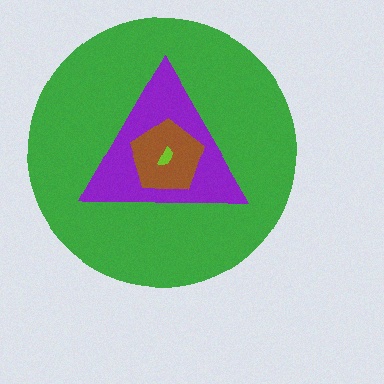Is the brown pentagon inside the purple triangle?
Yes.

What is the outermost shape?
The green circle.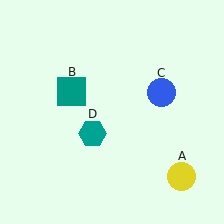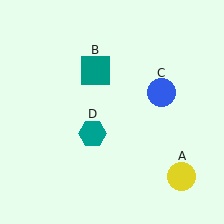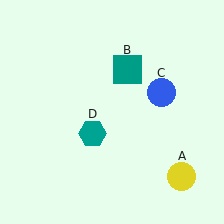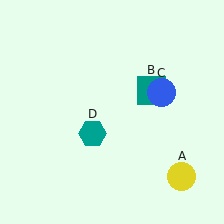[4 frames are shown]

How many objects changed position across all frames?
1 object changed position: teal square (object B).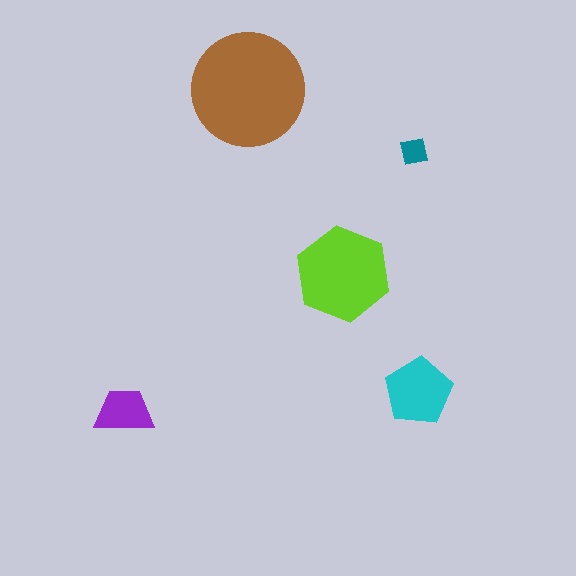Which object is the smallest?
The teal square.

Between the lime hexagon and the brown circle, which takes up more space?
The brown circle.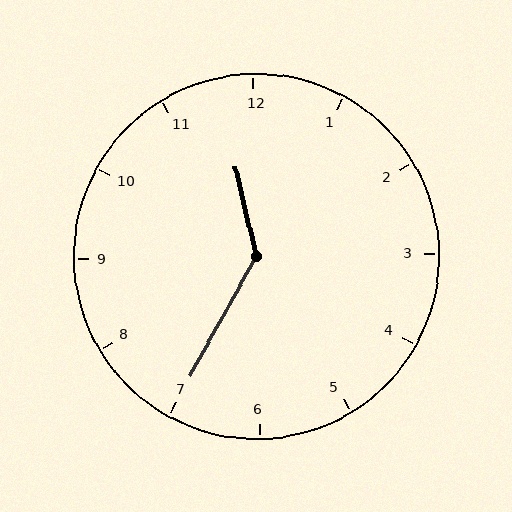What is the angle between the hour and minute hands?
Approximately 138 degrees.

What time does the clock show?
11:35.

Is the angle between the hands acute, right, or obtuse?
It is obtuse.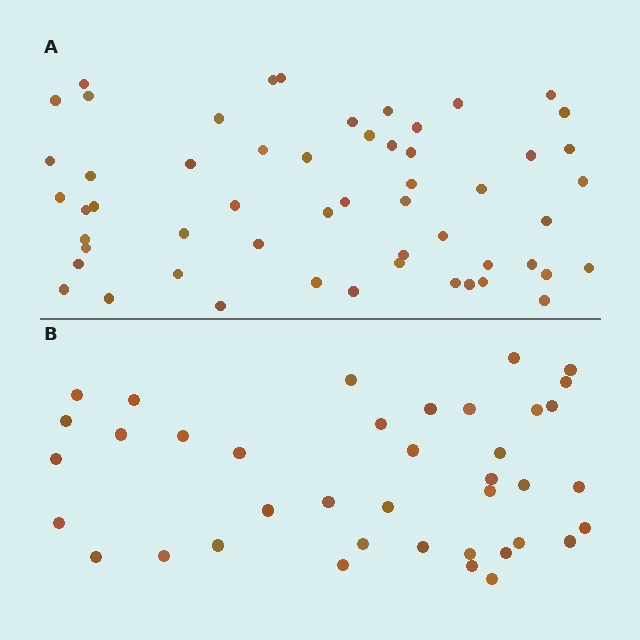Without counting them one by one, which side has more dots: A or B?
Region A (the top region) has more dots.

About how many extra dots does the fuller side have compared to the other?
Region A has approximately 15 more dots than region B.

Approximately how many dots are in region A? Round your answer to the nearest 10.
About 60 dots. (The exact count is 55, which rounds to 60.)